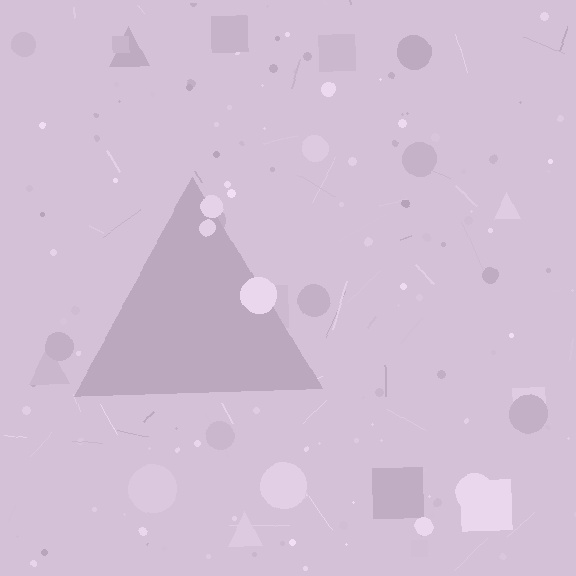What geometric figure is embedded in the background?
A triangle is embedded in the background.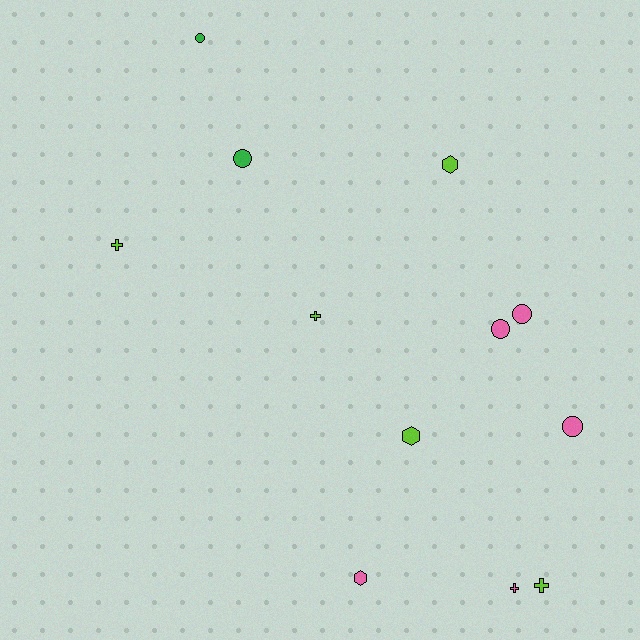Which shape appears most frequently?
Circle, with 5 objects.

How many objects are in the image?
There are 12 objects.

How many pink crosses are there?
There is 1 pink cross.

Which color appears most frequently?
Pink, with 5 objects.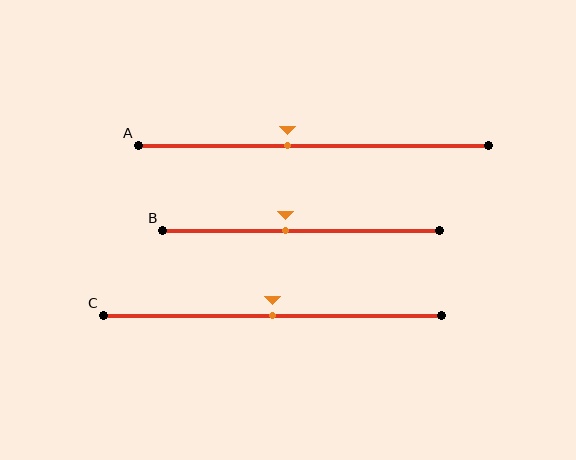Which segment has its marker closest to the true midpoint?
Segment C has its marker closest to the true midpoint.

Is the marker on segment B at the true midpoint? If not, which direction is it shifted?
No, the marker on segment B is shifted to the left by about 6% of the segment length.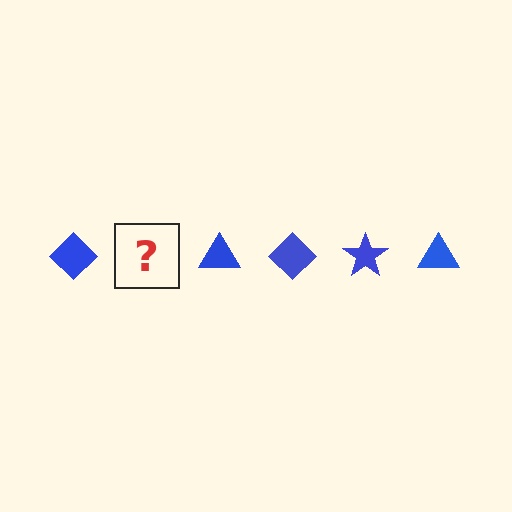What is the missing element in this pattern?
The missing element is a blue star.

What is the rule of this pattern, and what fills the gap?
The rule is that the pattern cycles through diamond, star, triangle shapes in blue. The gap should be filled with a blue star.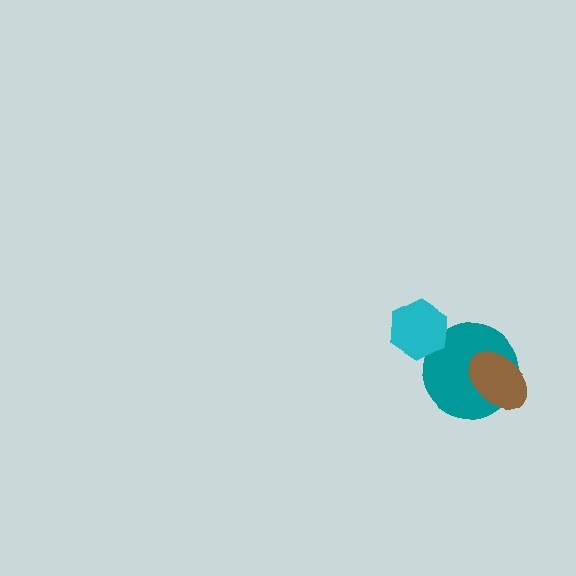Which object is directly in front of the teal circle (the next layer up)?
The cyan hexagon is directly in front of the teal circle.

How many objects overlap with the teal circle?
2 objects overlap with the teal circle.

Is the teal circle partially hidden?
Yes, it is partially covered by another shape.